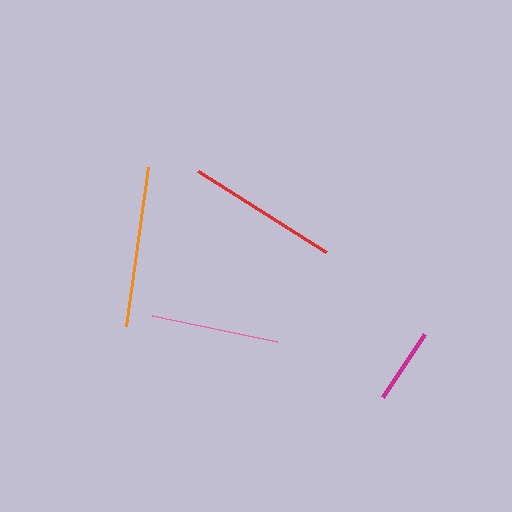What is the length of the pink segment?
The pink segment is approximately 127 pixels long.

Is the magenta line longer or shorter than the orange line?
The orange line is longer than the magenta line.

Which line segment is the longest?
The orange line is the longest at approximately 161 pixels.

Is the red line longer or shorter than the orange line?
The orange line is longer than the red line.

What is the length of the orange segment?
The orange segment is approximately 161 pixels long.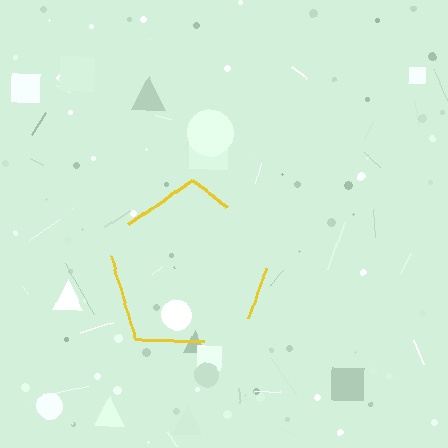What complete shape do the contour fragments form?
The contour fragments form a pentagon.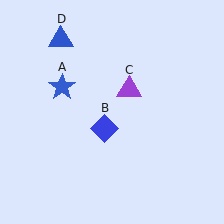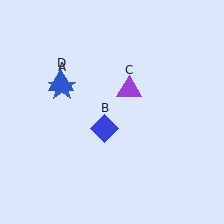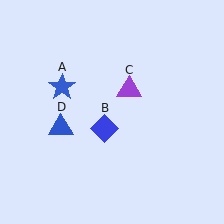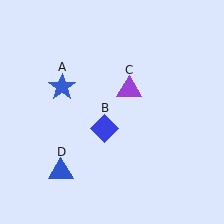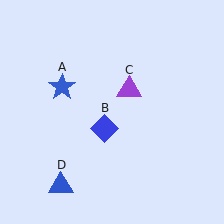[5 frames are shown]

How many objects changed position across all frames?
1 object changed position: blue triangle (object D).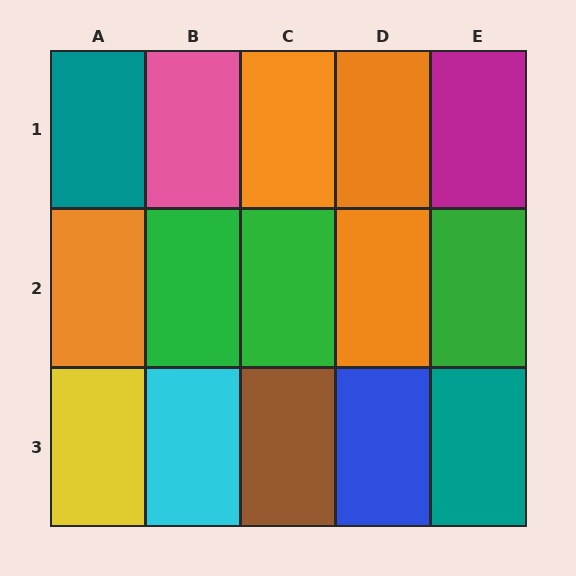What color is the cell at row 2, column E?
Green.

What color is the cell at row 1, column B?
Pink.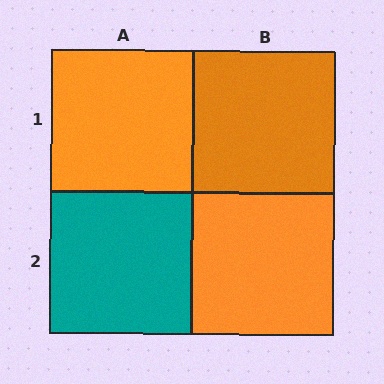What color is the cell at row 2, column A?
Teal.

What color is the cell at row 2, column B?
Orange.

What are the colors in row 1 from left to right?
Orange, orange.